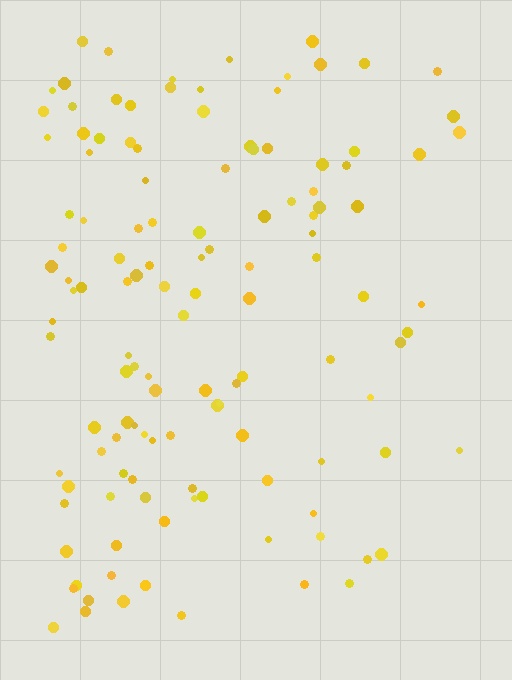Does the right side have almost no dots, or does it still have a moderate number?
Still a moderate number, just noticeably fewer than the left.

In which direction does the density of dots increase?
From right to left, with the left side densest.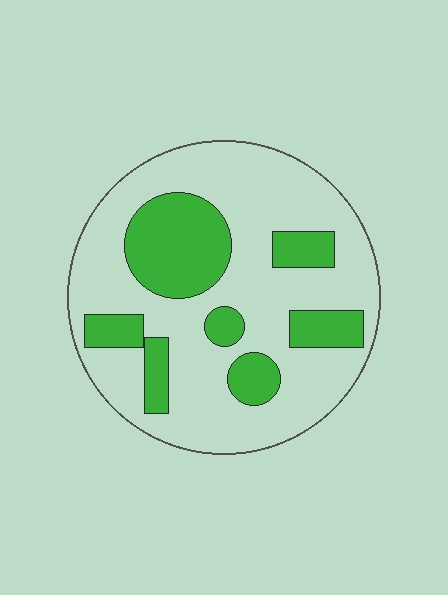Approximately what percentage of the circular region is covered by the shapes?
Approximately 30%.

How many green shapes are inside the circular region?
7.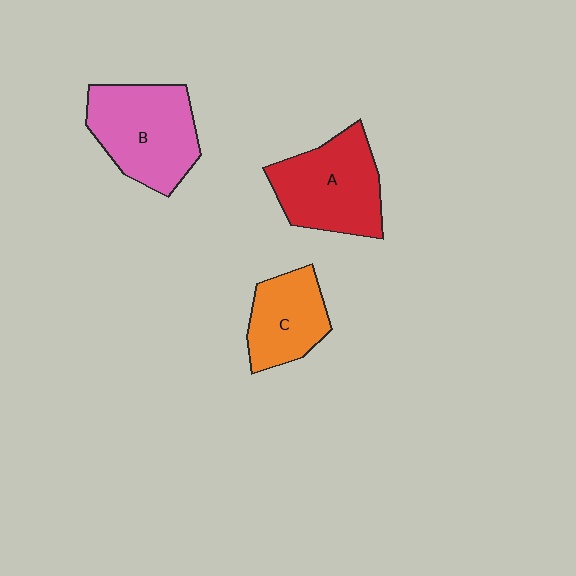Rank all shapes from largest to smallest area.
From largest to smallest: B (pink), A (red), C (orange).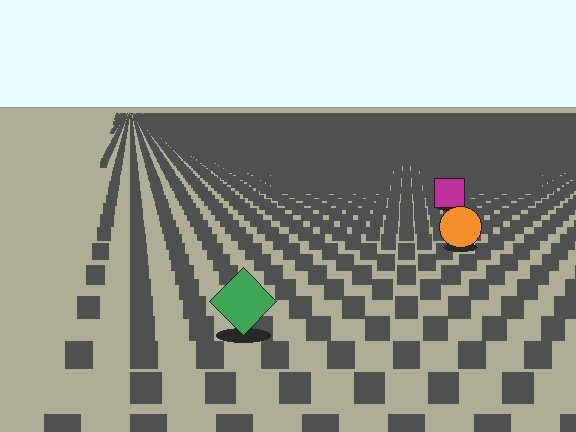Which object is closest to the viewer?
The green diamond is closest. The texture marks near it are larger and more spread out.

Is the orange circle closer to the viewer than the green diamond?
No. The green diamond is closer — you can tell from the texture gradient: the ground texture is coarser near it.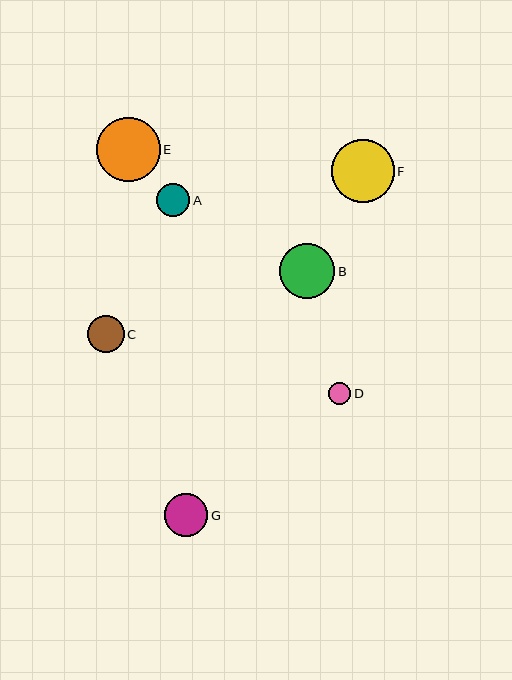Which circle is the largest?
Circle E is the largest with a size of approximately 64 pixels.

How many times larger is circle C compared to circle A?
Circle C is approximately 1.1 times the size of circle A.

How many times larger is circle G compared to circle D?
Circle G is approximately 1.9 times the size of circle D.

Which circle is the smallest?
Circle D is the smallest with a size of approximately 23 pixels.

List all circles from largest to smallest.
From largest to smallest: E, F, B, G, C, A, D.